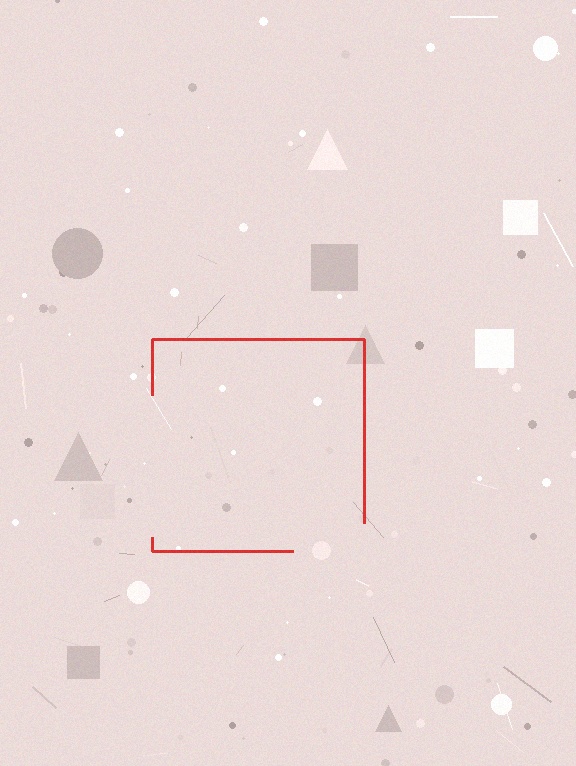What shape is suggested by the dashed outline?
The dashed outline suggests a square.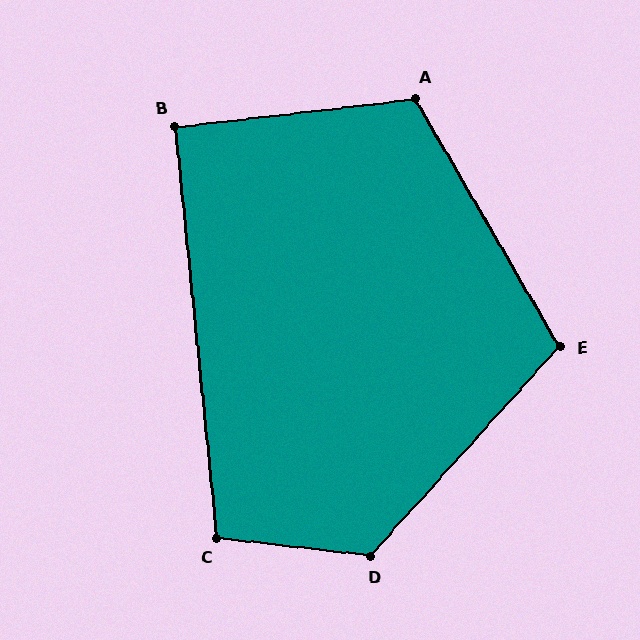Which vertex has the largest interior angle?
D, at approximately 125 degrees.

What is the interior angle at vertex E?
Approximately 108 degrees (obtuse).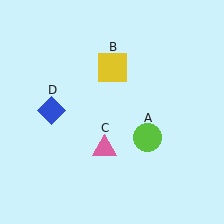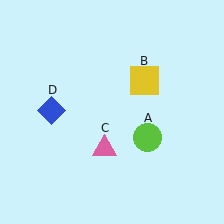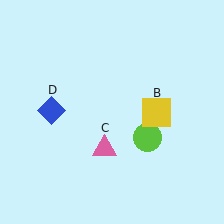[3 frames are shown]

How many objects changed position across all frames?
1 object changed position: yellow square (object B).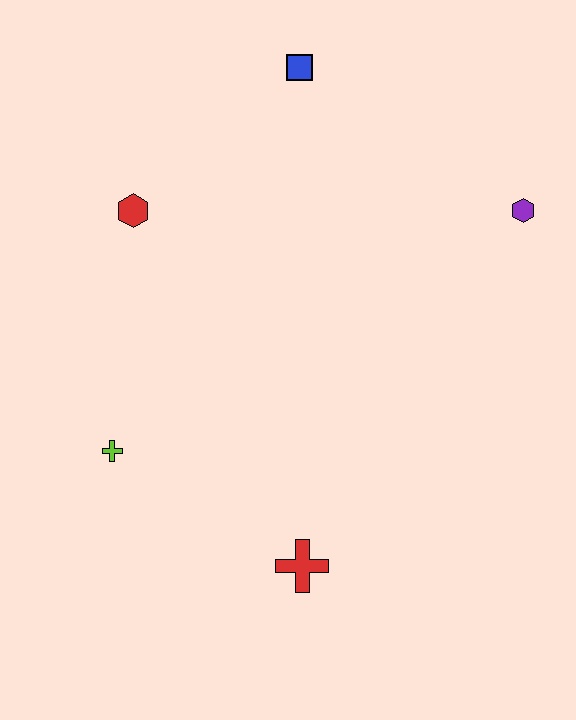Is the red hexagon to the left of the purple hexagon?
Yes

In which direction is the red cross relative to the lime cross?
The red cross is to the right of the lime cross.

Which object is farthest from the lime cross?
The purple hexagon is farthest from the lime cross.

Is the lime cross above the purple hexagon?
No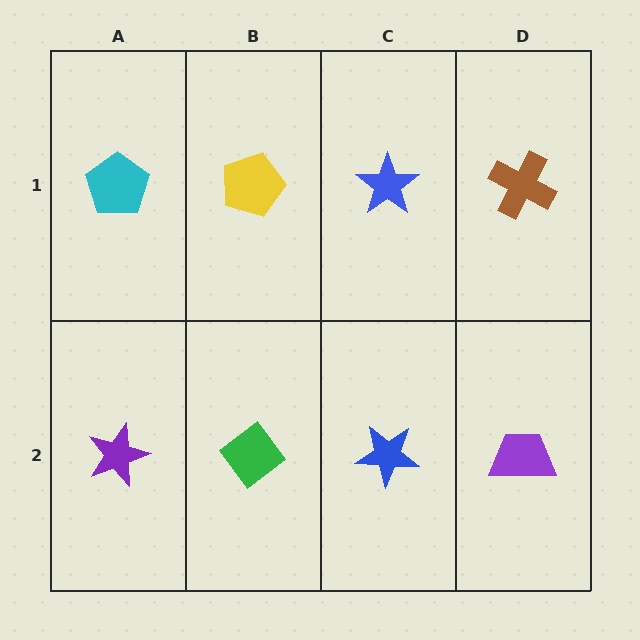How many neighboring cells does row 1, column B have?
3.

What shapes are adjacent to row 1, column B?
A green diamond (row 2, column B), a cyan pentagon (row 1, column A), a blue star (row 1, column C).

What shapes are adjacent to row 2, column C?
A blue star (row 1, column C), a green diamond (row 2, column B), a purple trapezoid (row 2, column D).